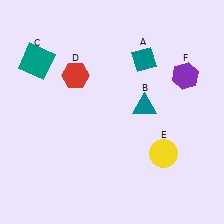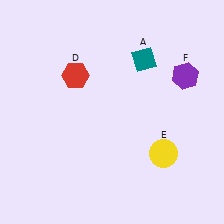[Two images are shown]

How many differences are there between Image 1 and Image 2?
There are 2 differences between the two images.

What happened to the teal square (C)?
The teal square (C) was removed in Image 2. It was in the top-left area of Image 1.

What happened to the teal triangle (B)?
The teal triangle (B) was removed in Image 2. It was in the top-right area of Image 1.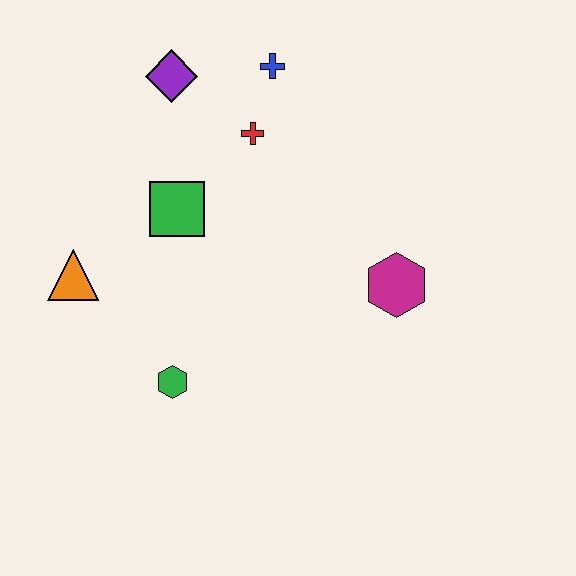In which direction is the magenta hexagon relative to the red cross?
The magenta hexagon is below the red cross.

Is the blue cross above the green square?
Yes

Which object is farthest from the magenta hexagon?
The orange triangle is farthest from the magenta hexagon.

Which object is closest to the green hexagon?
The orange triangle is closest to the green hexagon.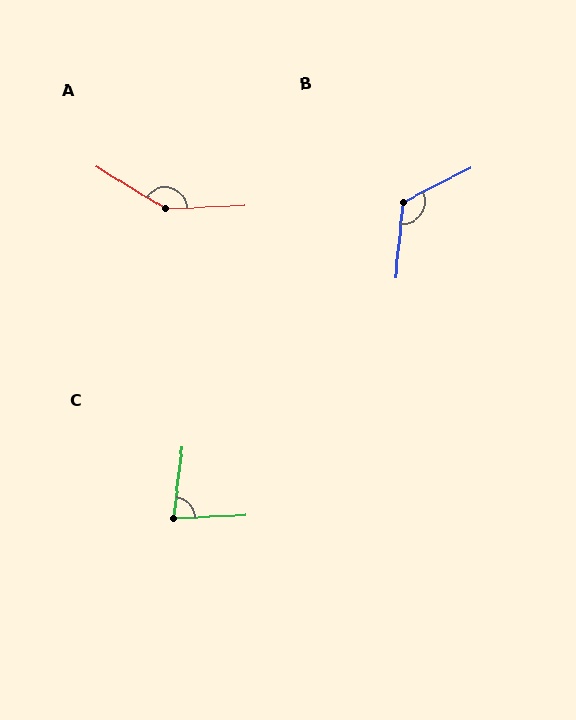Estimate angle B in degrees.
Approximately 122 degrees.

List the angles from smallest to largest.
C (80°), B (122°), A (146°).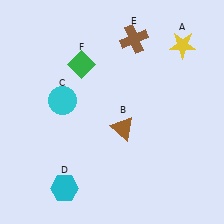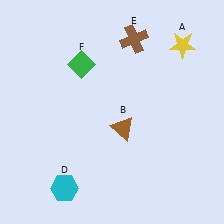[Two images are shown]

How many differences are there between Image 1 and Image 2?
There is 1 difference between the two images.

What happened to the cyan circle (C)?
The cyan circle (C) was removed in Image 2. It was in the top-left area of Image 1.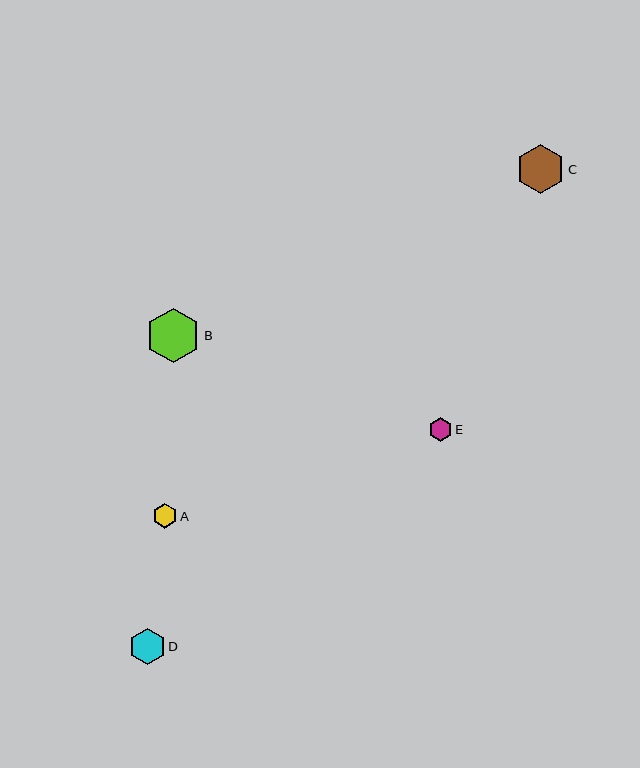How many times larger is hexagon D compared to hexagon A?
Hexagon D is approximately 1.5 times the size of hexagon A.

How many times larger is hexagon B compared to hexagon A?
Hexagon B is approximately 2.2 times the size of hexagon A.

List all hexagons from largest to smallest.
From largest to smallest: B, C, D, A, E.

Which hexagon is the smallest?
Hexagon E is the smallest with a size of approximately 24 pixels.